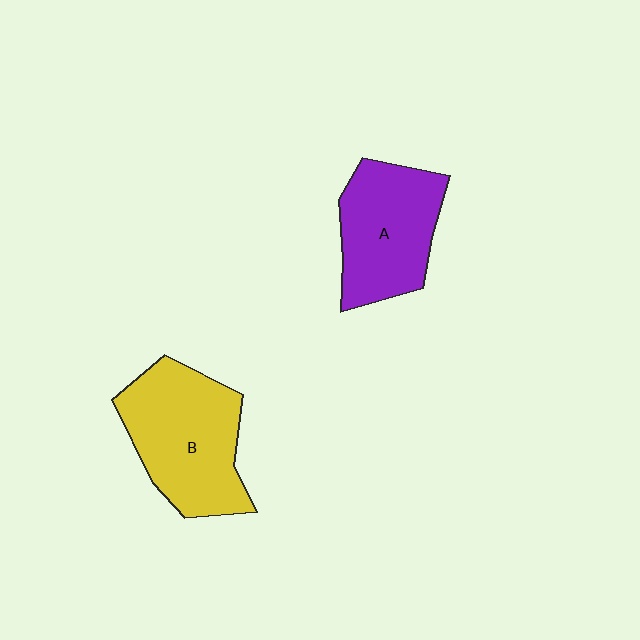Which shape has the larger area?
Shape B (yellow).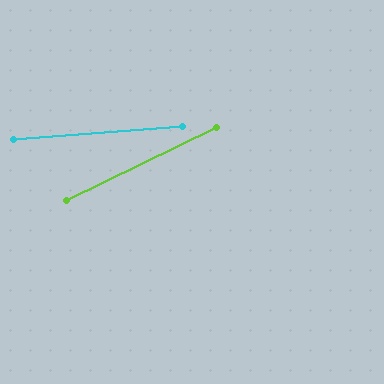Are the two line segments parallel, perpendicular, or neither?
Neither parallel nor perpendicular — they differ by about 21°.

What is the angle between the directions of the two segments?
Approximately 21 degrees.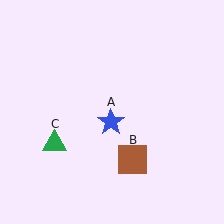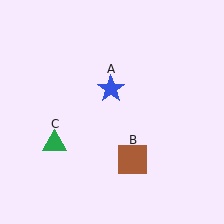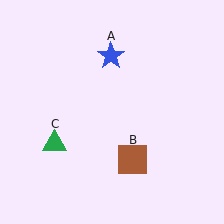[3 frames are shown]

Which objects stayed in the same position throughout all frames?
Brown square (object B) and green triangle (object C) remained stationary.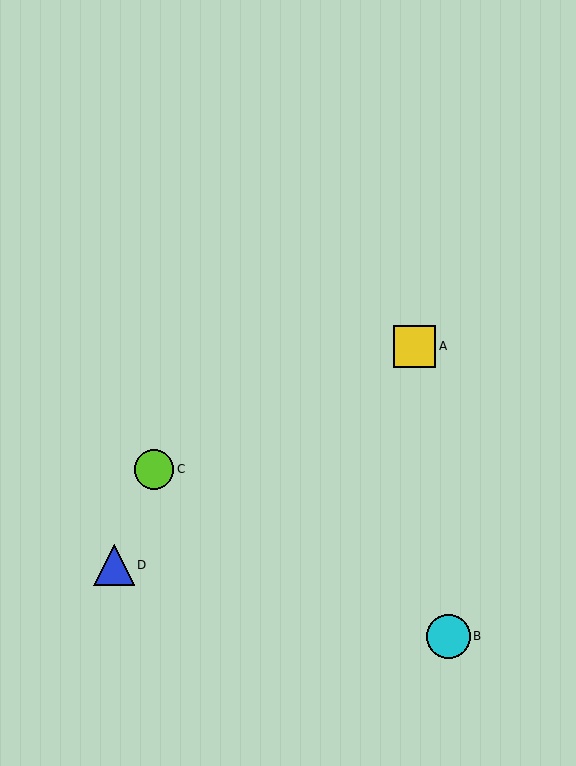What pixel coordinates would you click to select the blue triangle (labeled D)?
Click at (114, 565) to select the blue triangle D.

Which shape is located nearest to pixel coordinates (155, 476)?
The lime circle (labeled C) at (154, 469) is nearest to that location.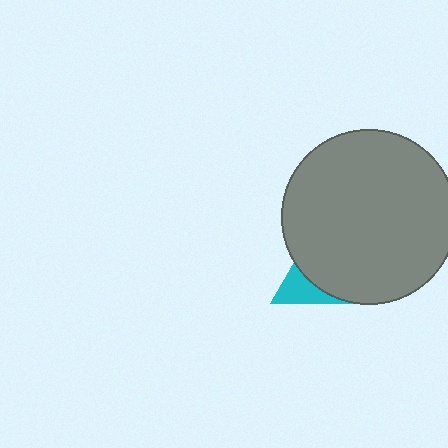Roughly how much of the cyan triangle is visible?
A small part of it is visible (roughly 34%).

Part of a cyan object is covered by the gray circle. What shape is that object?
It is a triangle.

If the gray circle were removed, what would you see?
You would see the complete cyan triangle.